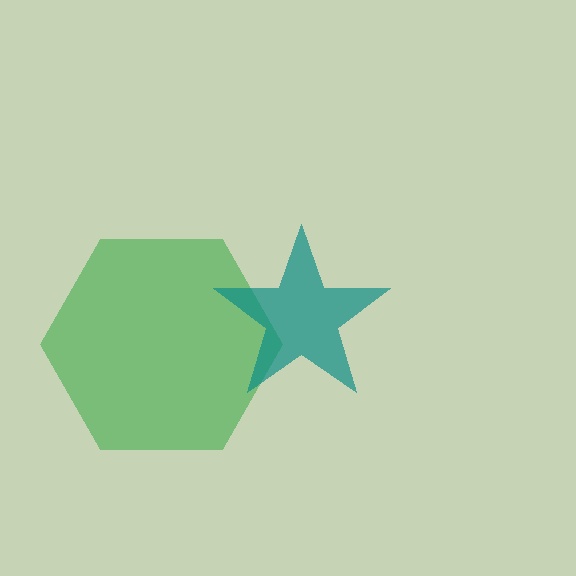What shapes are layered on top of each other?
The layered shapes are: a green hexagon, a teal star.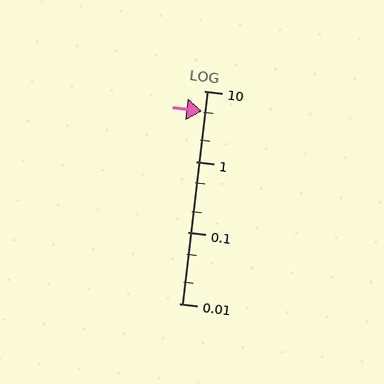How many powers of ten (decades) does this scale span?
The scale spans 3 decades, from 0.01 to 10.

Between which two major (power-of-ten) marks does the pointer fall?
The pointer is between 1 and 10.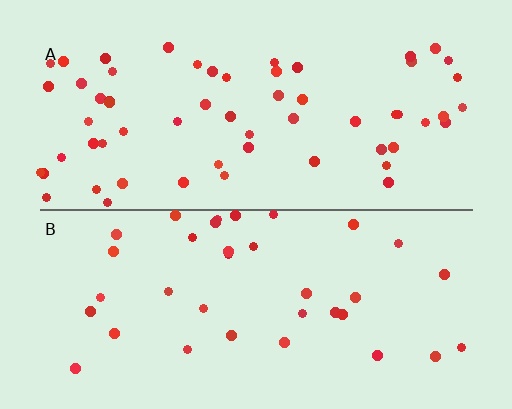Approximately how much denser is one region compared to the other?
Approximately 1.7× — region A over region B.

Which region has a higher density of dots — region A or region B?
A (the top).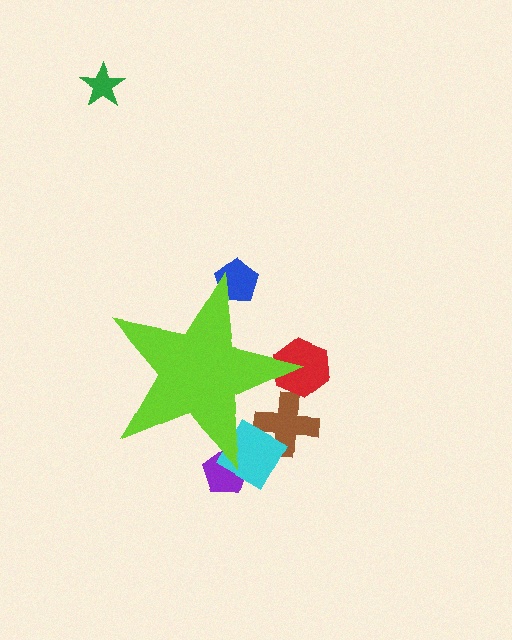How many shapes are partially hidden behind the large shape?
5 shapes are partially hidden.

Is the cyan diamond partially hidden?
Yes, the cyan diamond is partially hidden behind the lime star.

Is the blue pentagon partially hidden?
Yes, the blue pentagon is partially hidden behind the lime star.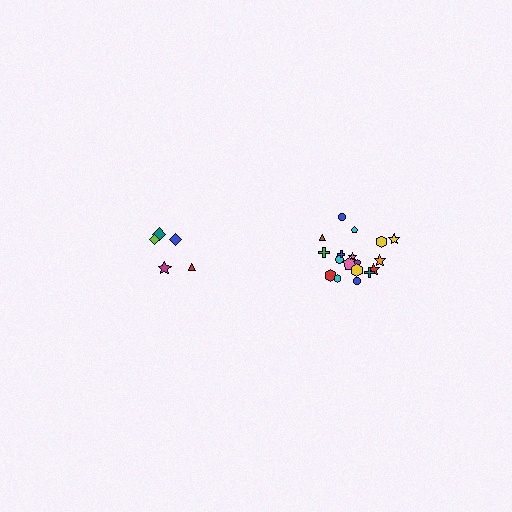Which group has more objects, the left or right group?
The right group.